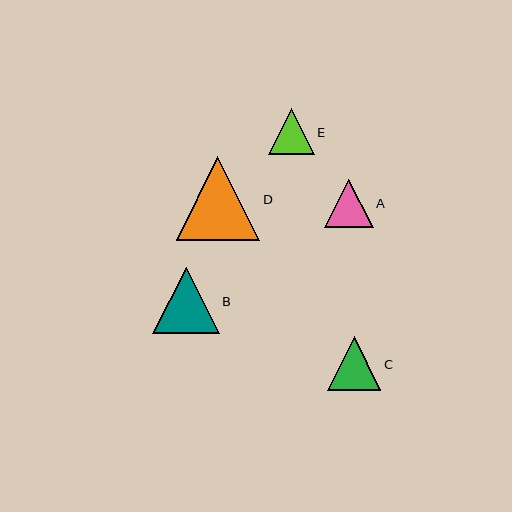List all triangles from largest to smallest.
From largest to smallest: D, B, C, A, E.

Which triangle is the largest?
Triangle D is the largest with a size of approximately 84 pixels.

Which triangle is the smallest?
Triangle E is the smallest with a size of approximately 46 pixels.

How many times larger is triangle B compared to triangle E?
Triangle B is approximately 1.5 times the size of triangle E.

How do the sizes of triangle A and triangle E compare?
Triangle A and triangle E are approximately the same size.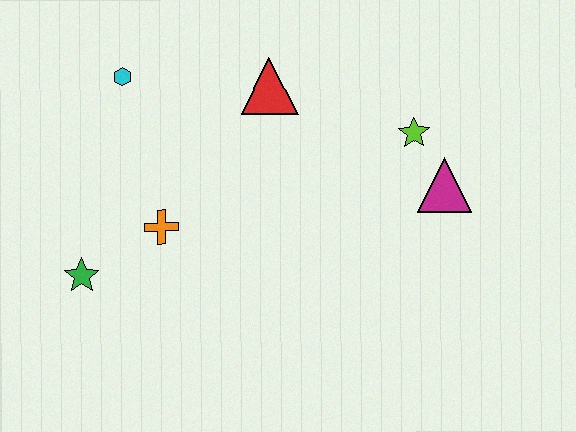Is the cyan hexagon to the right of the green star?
Yes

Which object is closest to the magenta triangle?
The lime star is closest to the magenta triangle.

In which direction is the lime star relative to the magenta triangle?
The lime star is above the magenta triangle.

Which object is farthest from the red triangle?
The green star is farthest from the red triangle.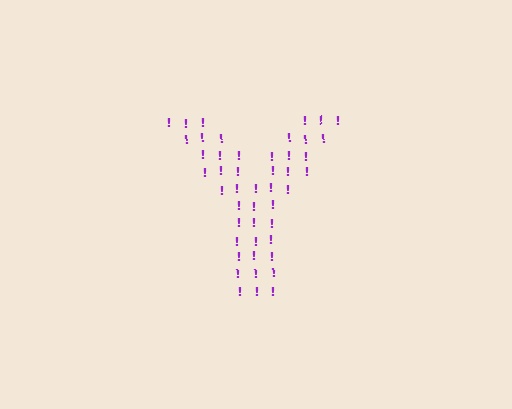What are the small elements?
The small elements are exclamation marks.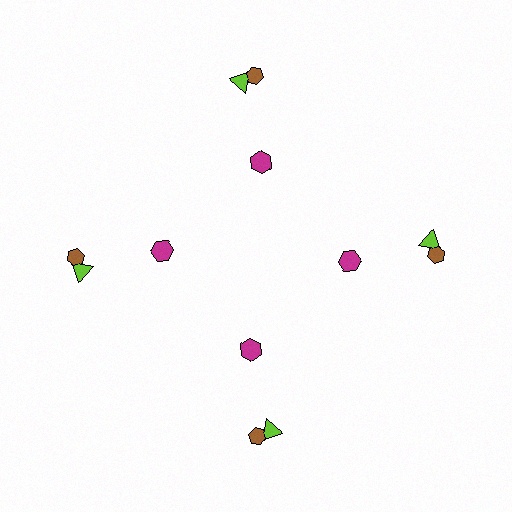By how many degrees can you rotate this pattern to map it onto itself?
The pattern maps onto itself every 90 degrees of rotation.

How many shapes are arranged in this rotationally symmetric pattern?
There are 12 shapes, arranged in 4 groups of 3.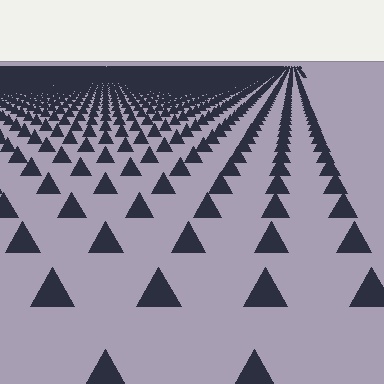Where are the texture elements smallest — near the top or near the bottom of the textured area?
Near the top.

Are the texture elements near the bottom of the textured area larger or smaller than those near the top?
Larger. Near the bottom, elements are closer to the viewer and appear at a bigger on-screen size.